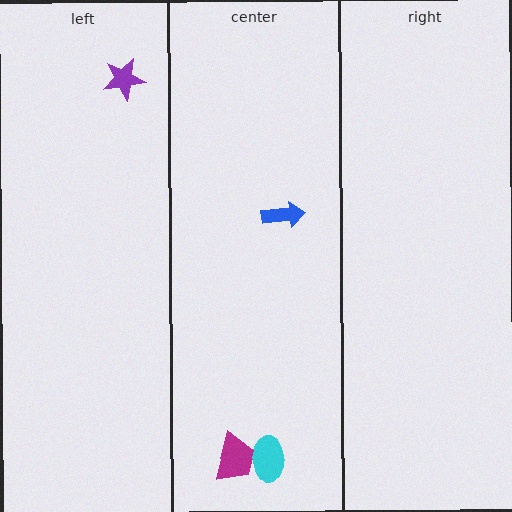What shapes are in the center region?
The blue arrow, the cyan ellipse, the magenta trapezoid.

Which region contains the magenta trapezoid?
The center region.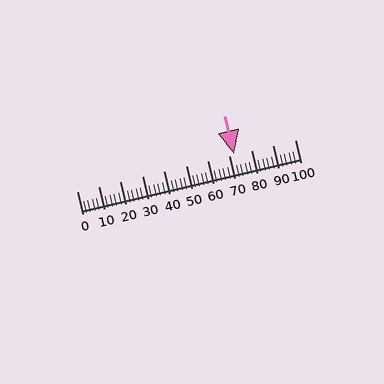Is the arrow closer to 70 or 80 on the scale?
The arrow is closer to 70.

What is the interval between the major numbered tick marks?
The major tick marks are spaced 10 units apart.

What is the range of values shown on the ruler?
The ruler shows values from 0 to 100.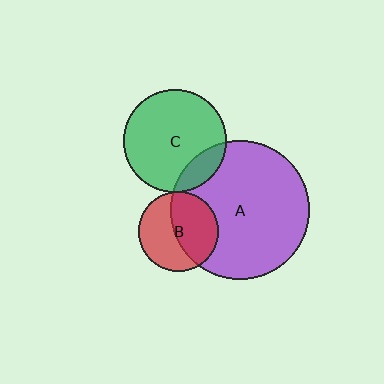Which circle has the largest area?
Circle A (purple).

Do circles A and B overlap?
Yes.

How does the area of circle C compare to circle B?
Approximately 1.6 times.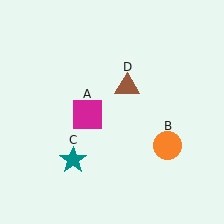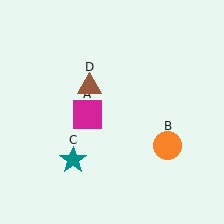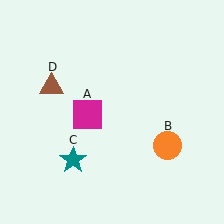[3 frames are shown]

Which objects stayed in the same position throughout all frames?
Magenta square (object A) and orange circle (object B) and teal star (object C) remained stationary.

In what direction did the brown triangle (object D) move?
The brown triangle (object D) moved left.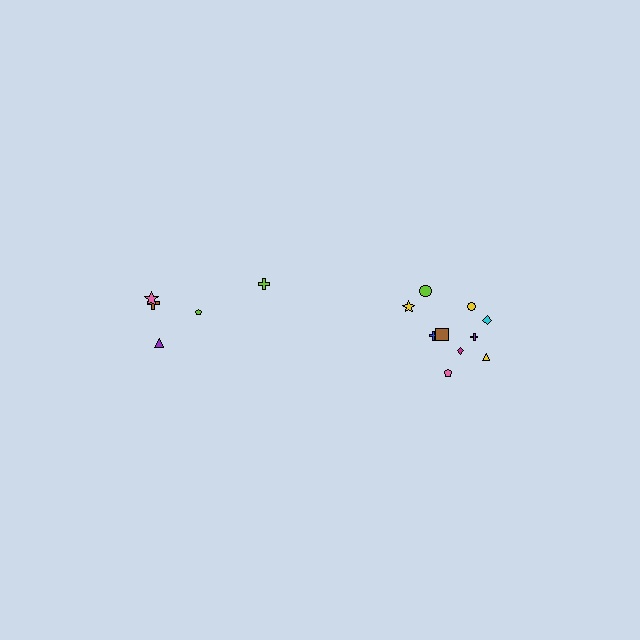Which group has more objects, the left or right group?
The right group.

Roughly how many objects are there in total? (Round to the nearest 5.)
Roughly 15 objects in total.